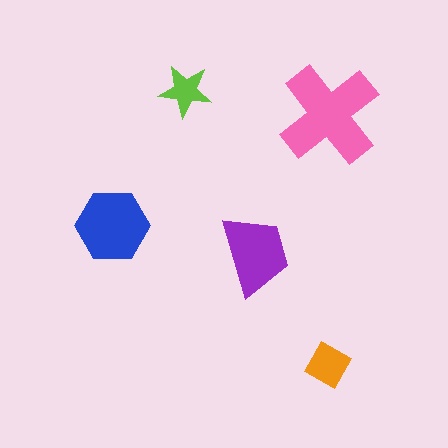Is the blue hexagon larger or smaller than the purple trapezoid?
Larger.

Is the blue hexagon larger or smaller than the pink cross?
Smaller.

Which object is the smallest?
The lime star.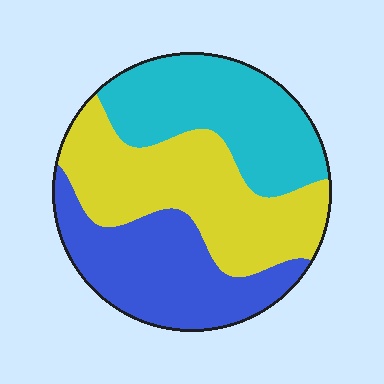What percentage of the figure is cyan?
Cyan takes up between a quarter and a half of the figure.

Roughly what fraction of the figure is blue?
Blue takes up about one third (1/3) of the figure.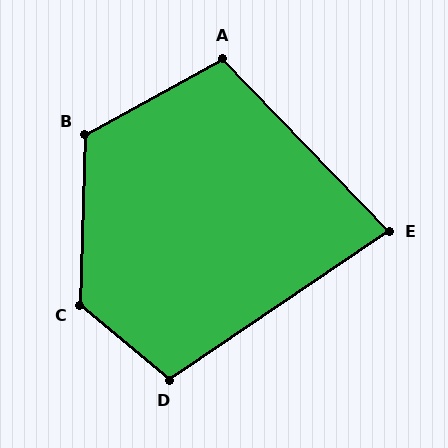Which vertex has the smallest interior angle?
E, at approximately 80 degrees.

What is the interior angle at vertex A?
Approximately 105 degrees (obtuse).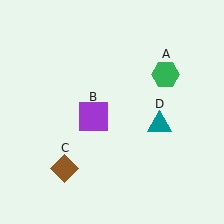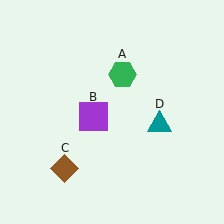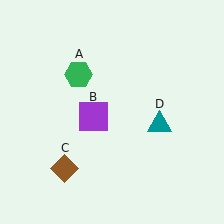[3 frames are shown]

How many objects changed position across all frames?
1 object changed position: green hexagon (object A).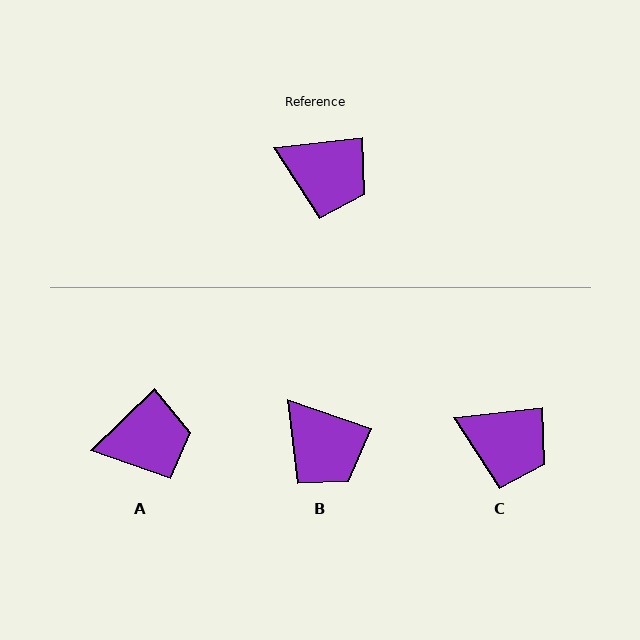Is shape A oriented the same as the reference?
No, it is off by about 38 degrees.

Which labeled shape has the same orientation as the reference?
C.